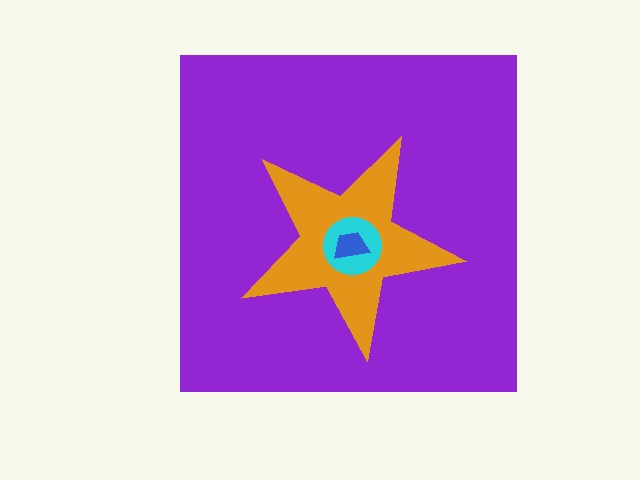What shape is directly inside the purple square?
The orange star.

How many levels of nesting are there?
4.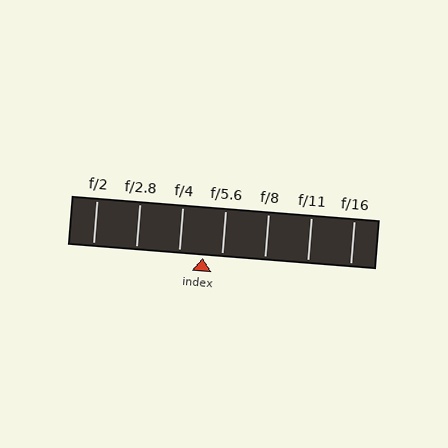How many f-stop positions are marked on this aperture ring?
There are 7 f-stop positions marked.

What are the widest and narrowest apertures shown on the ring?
The widest aperture shown is f/2 and the narrowest is f/16.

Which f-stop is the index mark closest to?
The index mark is closest to f/5.6.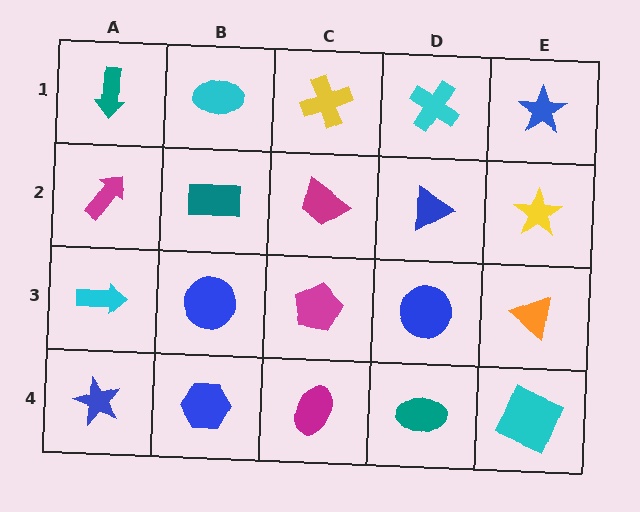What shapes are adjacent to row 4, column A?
A cyan arrow (row 3, column A), a blue hexagon (row 4, column B).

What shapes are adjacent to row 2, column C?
A yellow cross (row 1, column C), a magenta pentagon (row 3, column C), a teal rectangle (row 2, column B), a blue triangle (row 2, column D).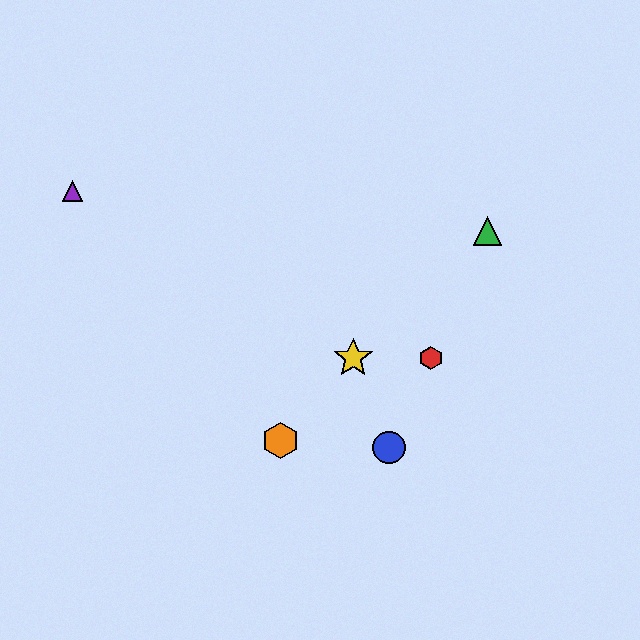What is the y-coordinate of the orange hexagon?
The orange hexagon is at y≈441.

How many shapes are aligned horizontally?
2 shapes (the red hexagon, the yellow star) are aligned horizontally.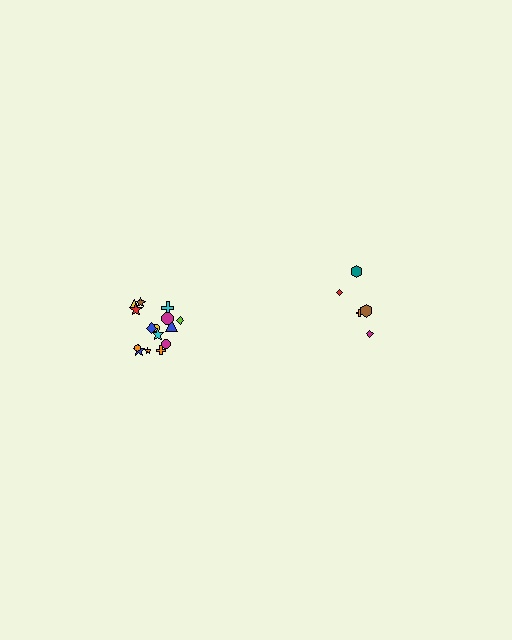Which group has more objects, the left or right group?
The left group.